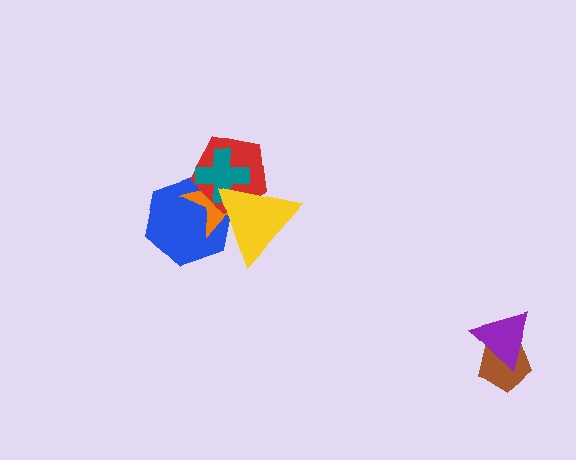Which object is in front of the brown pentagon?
The purple triangle is in front of the brown pentagon.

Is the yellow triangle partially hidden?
No, no other shape covers it.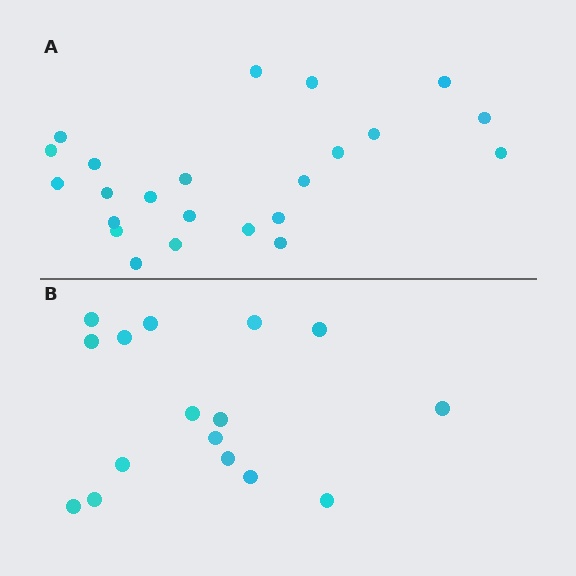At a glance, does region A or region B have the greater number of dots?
Region A (the top region) has more dots.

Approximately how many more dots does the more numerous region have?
Region A has roughly 8 or so more dots than region B.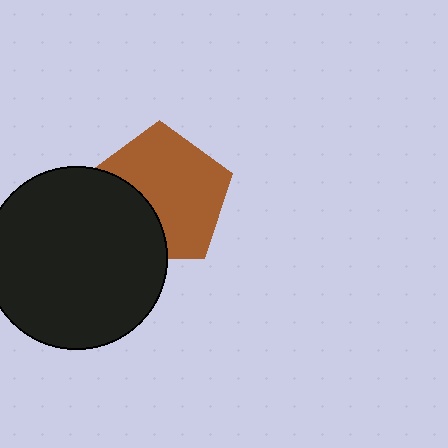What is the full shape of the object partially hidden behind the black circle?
The partially hidden object is a brown pentagon.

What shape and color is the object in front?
The object in front is a black circle.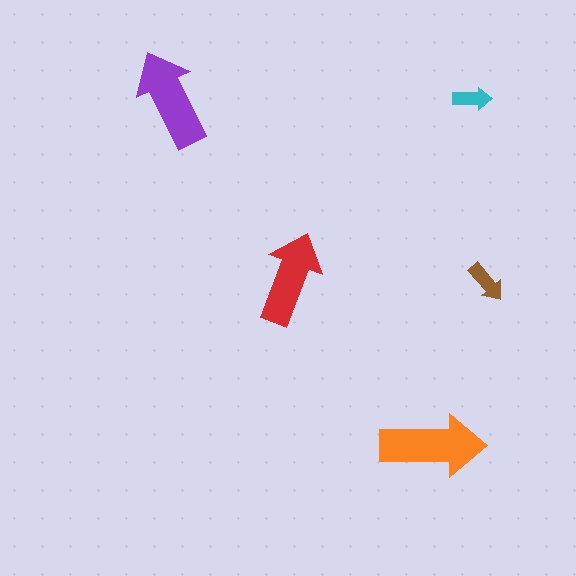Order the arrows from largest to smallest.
the orange one, the purple one, the red one, the brown one, the cyan one.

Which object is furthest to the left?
The purple arrow is leftmost.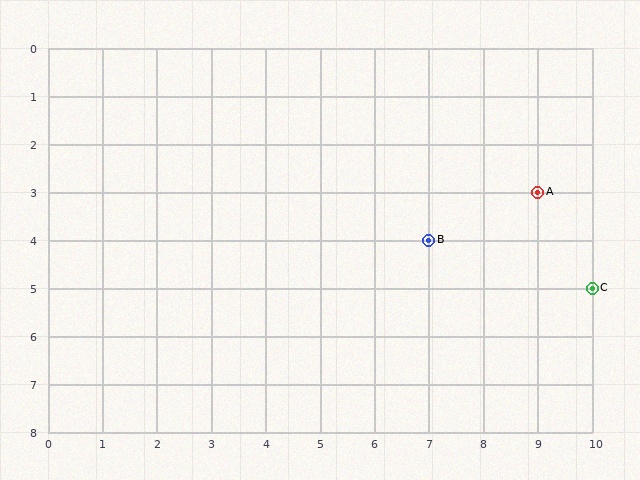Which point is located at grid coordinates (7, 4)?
Point B is at (7, 4).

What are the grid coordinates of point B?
Point B is at grid coordinates (7, 4).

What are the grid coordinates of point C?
Point C is at grid coordinates (10, 5).